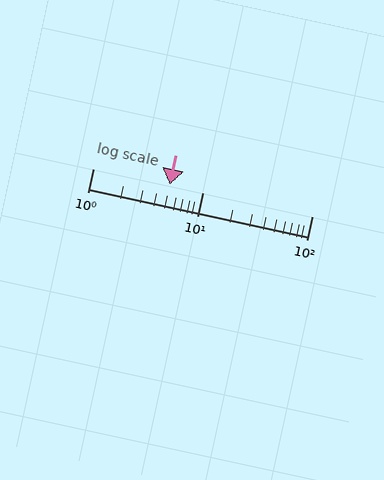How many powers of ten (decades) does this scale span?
The scale spans 2 decades, from 1 to 100.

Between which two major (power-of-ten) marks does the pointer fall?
The pointer is between 1 and 10.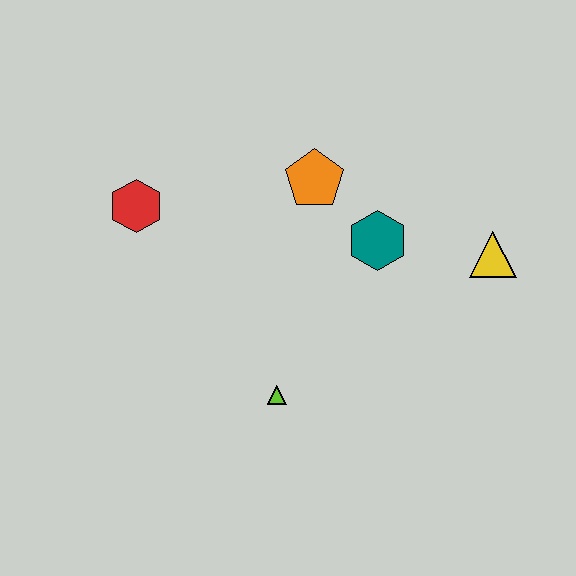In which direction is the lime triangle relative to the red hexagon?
The lime triangle is below the red hexagon.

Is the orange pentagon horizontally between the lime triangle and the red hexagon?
No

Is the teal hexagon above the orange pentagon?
No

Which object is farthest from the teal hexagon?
The red hexagon is farthest from the teal hexagon.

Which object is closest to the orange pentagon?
The teal hexagon is closest to the orange pentagon.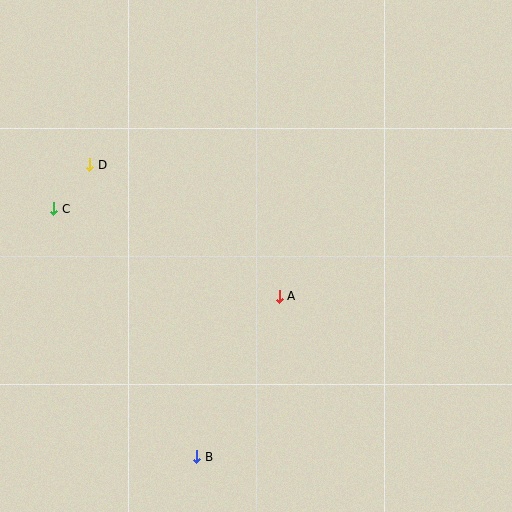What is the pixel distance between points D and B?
The distance between D and B is 311 pixels.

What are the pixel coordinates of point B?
Point B is at (197, 457).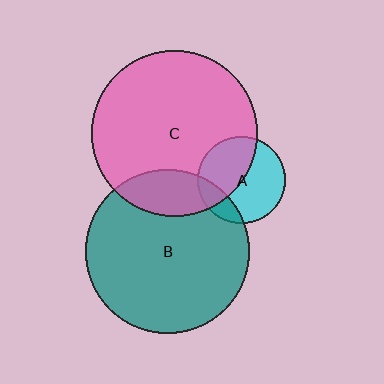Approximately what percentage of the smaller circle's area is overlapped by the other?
Approximately 20%.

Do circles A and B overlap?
Yes.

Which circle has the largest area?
Circle C (pink).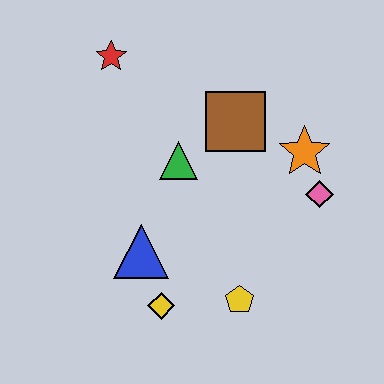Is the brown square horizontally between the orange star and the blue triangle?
Yes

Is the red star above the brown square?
Yes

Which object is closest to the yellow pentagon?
The yellow diamond is closest to the yellow pentagon.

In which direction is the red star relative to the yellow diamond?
The red star is above the yellow diamond.